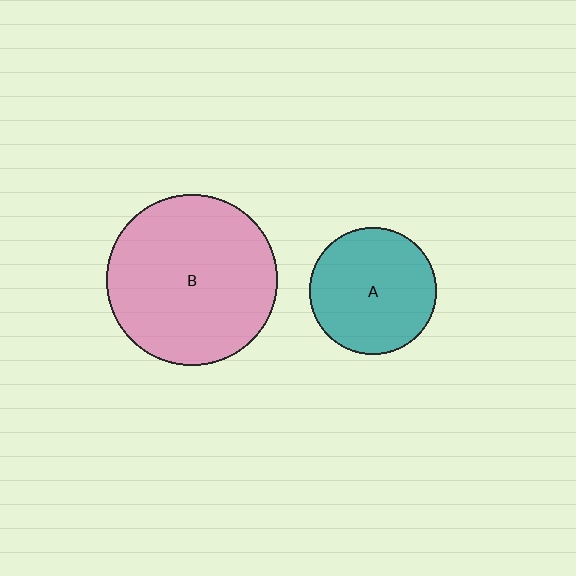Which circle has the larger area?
Circle B (pink).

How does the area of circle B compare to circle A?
Approximately 1.8 times.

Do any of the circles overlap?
No, none of the circles overlap.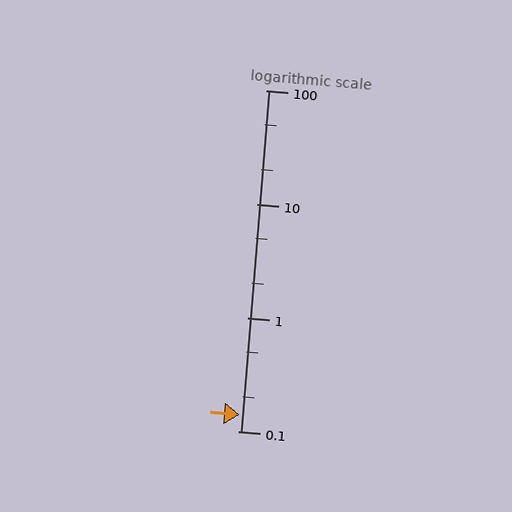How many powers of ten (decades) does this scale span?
The scale spans 3 decades, from 0.1 to 100.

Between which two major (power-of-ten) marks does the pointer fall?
The pointer is between 0.1 and 1.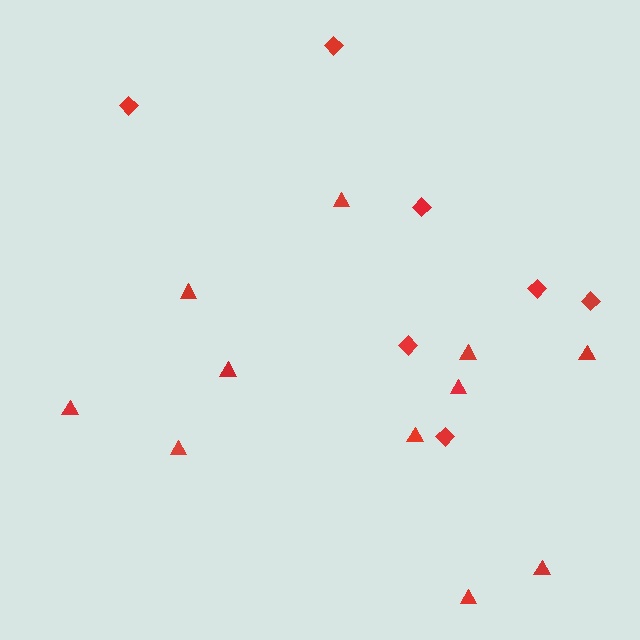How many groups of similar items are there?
There are 2 groups: one group of diamonds (7) and one group of triangles (11).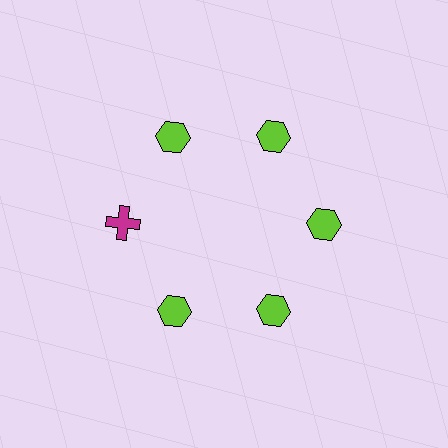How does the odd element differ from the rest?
It differs in both color (magenta instead of lime) and shape (cross instead of hexagon).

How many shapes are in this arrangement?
There are 6 shapes arranged in a ring pattern.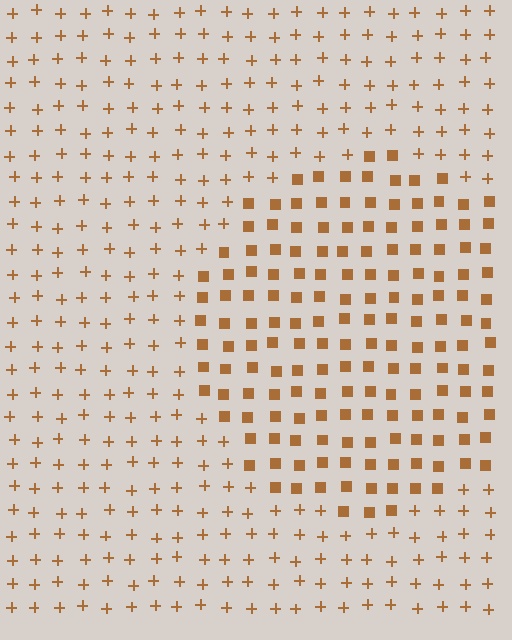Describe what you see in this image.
The image is filled with small brown elements arranged in a uniform grid. A circle-shaped region contains squares, while the surrounding area contains plus signs. The boundary is defined purely by the change in element shape.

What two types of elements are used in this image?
The image uses squares inside the circle region and plus signs outside it.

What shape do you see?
I see a circle.